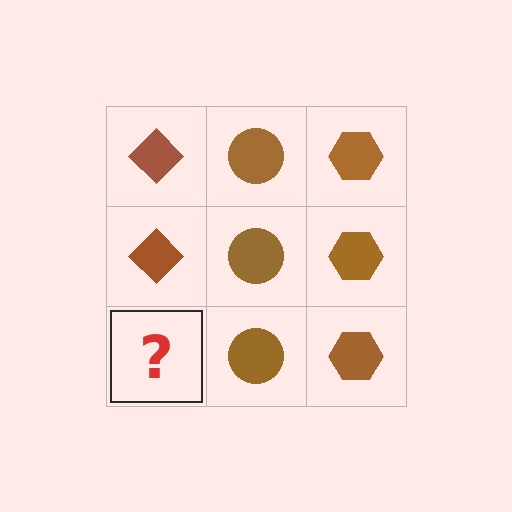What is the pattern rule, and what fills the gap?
The rule is that each column has a consistent shape. The gap should be filled with a brown diamond.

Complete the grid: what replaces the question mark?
The question mark should be replaced with a brown diamond.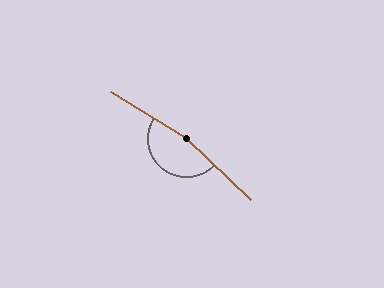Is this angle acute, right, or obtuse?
It is obtuse.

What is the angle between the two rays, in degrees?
Approximately 168 degrees.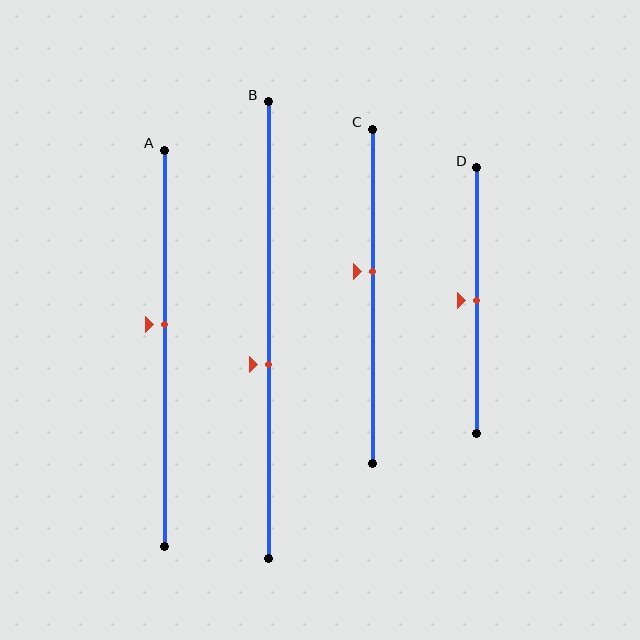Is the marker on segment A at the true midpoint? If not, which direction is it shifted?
No, the marker on segment A is shifted upward by about 6% of the segment length.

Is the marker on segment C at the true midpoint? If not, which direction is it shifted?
No, the marker on segment C is shifted upward by about 8% of the segment length.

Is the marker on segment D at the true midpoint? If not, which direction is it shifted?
Yes, the marker on segment D is at the true midpoint.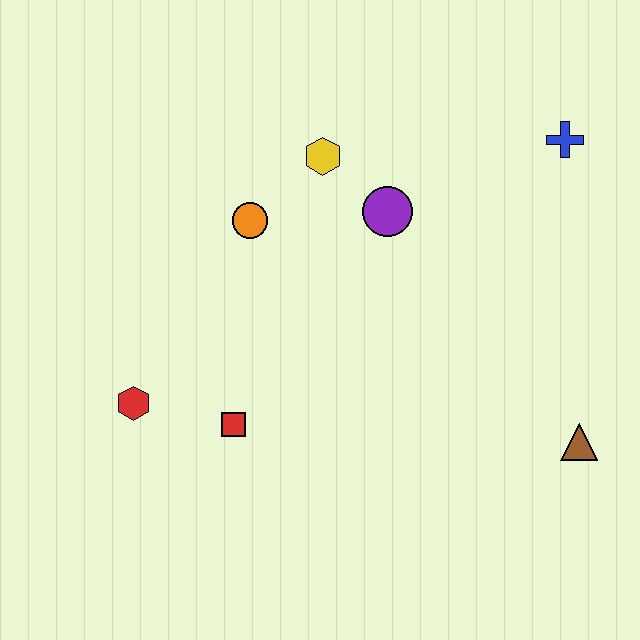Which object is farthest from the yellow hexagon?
The brown triangle is farthest from the yellow hexagon.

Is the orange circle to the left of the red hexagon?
No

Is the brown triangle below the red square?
Yes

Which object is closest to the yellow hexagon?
The purple circle is closest to the yellow hexagon.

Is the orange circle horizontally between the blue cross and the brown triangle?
No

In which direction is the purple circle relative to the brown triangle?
The purple circle is above the brown triangle.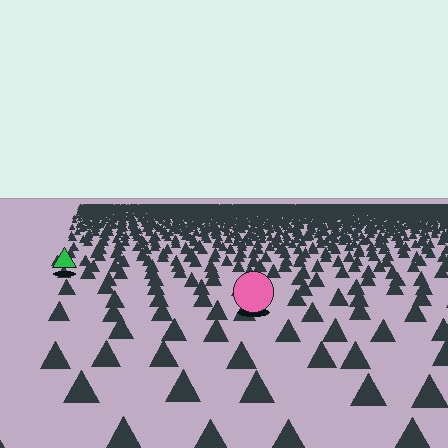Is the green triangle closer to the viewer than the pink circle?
No. The pink circle is closer — you can tell from the texture gradient: the ground texture is coarser near it.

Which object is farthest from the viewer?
The green triangle is farthest from the viewer. It appears smaller and the ground texture around it is denser.